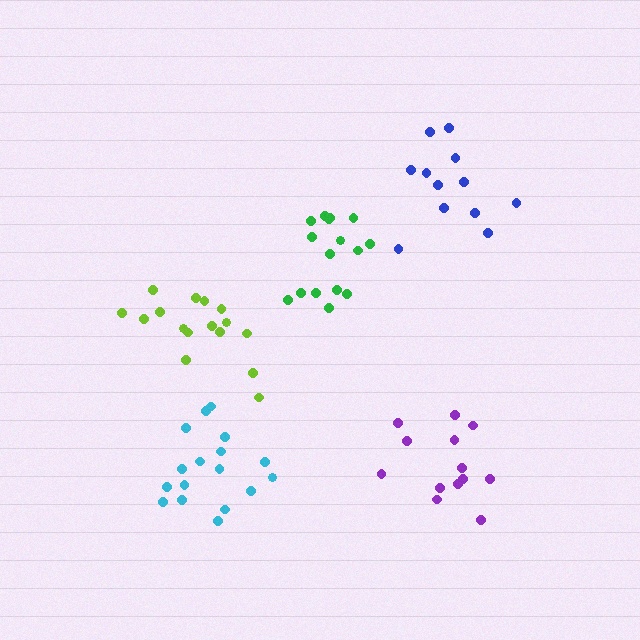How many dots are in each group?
Group 1: 17 dots, Group 2: 16 dots, Group 3: 16 dots, Group 4: 12 dots, Group 5: 13 dots (74 total).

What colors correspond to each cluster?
The clusters are colored: cyan, lime, green, blue, purple.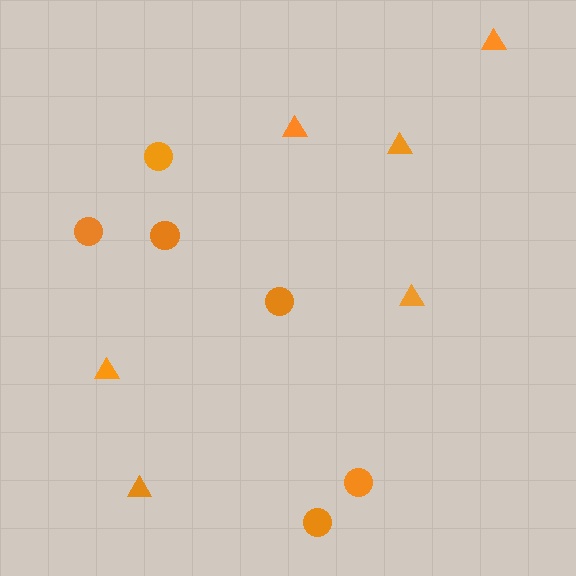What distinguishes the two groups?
There are 2 groups: one group of triangles (6) and one group of circles (6).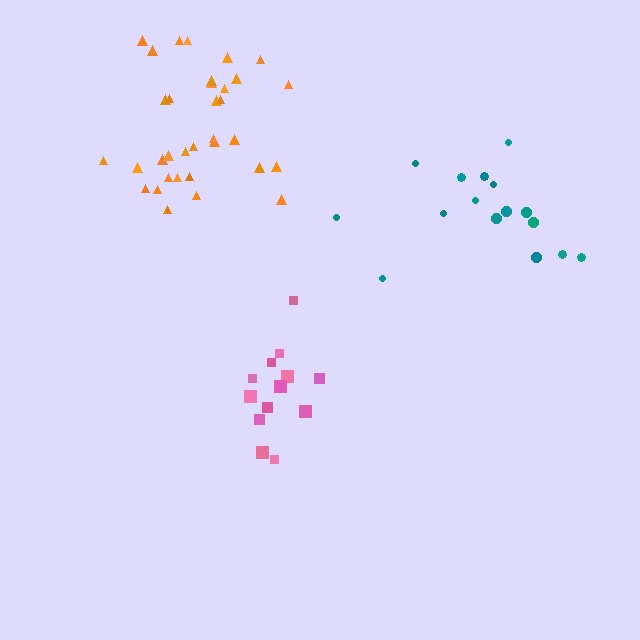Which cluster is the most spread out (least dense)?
Teal.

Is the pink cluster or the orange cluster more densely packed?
Orange.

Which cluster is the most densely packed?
Orange.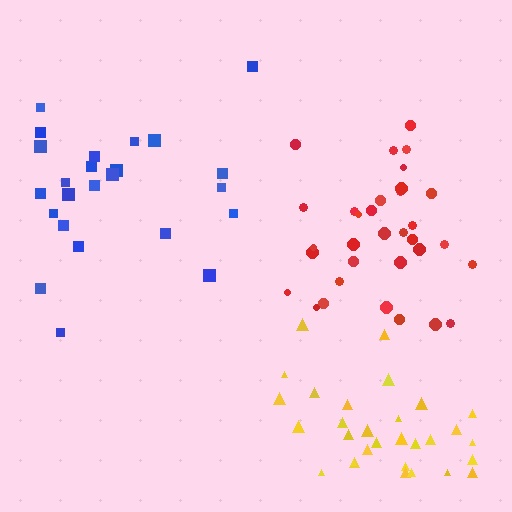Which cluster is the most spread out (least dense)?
Blue.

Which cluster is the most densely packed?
Red.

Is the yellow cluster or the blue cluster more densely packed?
Yellow.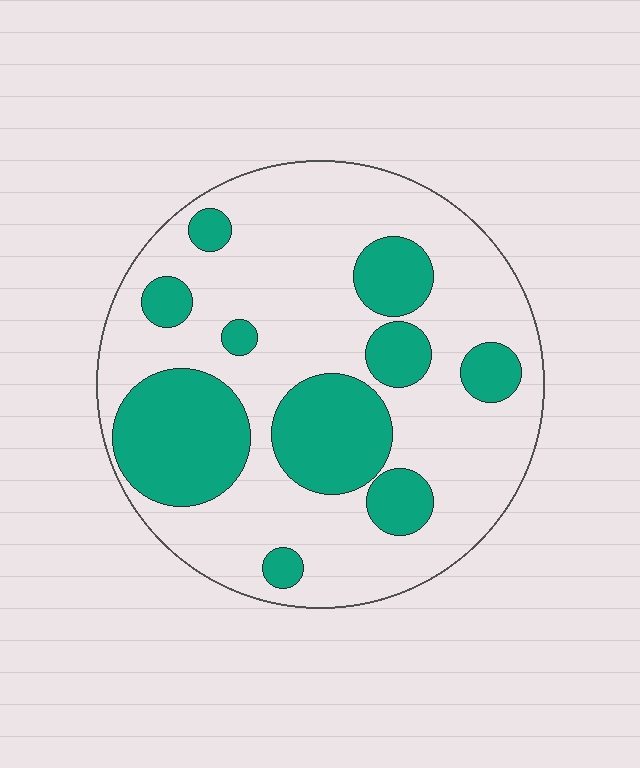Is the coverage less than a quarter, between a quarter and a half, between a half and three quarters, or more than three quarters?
Between a quarter and a half.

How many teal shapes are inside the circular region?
10.